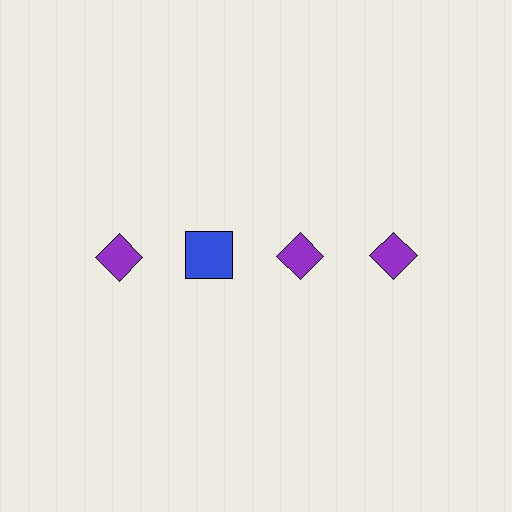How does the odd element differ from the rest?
It differs in both color (blue instead of purple) and shape (square instead of diamond).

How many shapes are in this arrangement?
There are 4 shapes arranged in a grid pattern.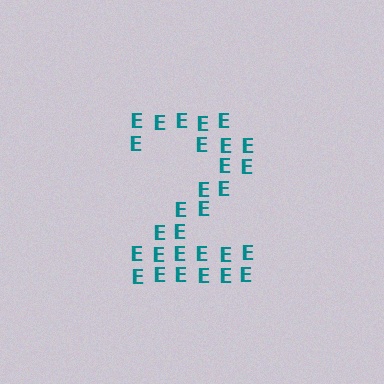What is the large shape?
The large shape is the digit 2.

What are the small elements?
The small elements are letter E's.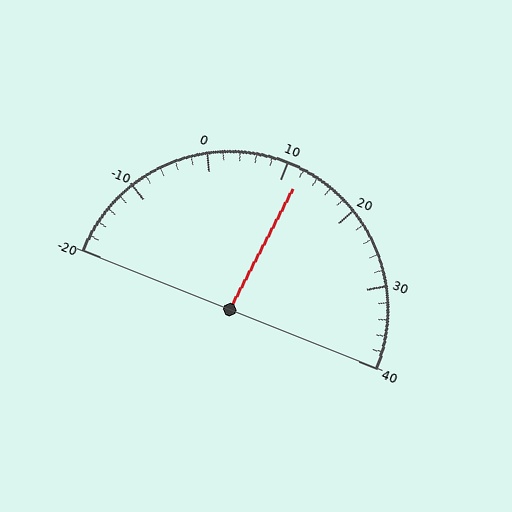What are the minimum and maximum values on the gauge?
The gauge ranges from -20 to 40.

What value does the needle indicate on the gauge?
The needle indicates approximately 12.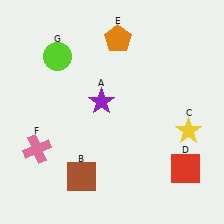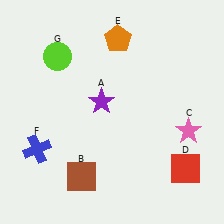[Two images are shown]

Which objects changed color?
C changed from yellow to pink. F changed from pink to blue.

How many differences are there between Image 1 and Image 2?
There are 2 differences between the two images.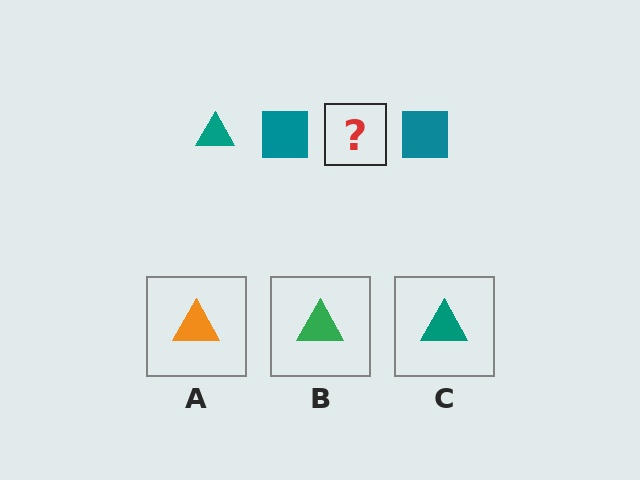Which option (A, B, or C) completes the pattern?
C.